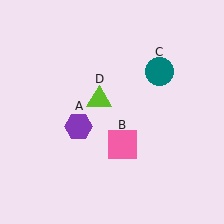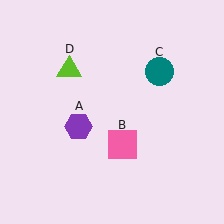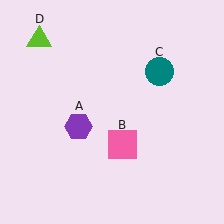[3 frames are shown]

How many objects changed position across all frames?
1 object changed position: lime triangle (object D).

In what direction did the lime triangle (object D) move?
The lime triangle (object D) moved up and to the left.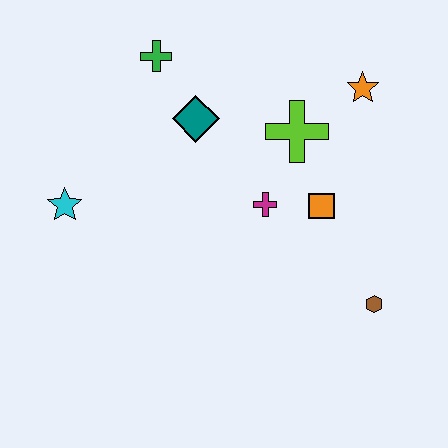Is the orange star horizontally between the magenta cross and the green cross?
No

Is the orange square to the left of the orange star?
Yes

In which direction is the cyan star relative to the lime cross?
The cyan star is to the left of the lime cross.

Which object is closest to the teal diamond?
The green cross is closest to the teal diamond.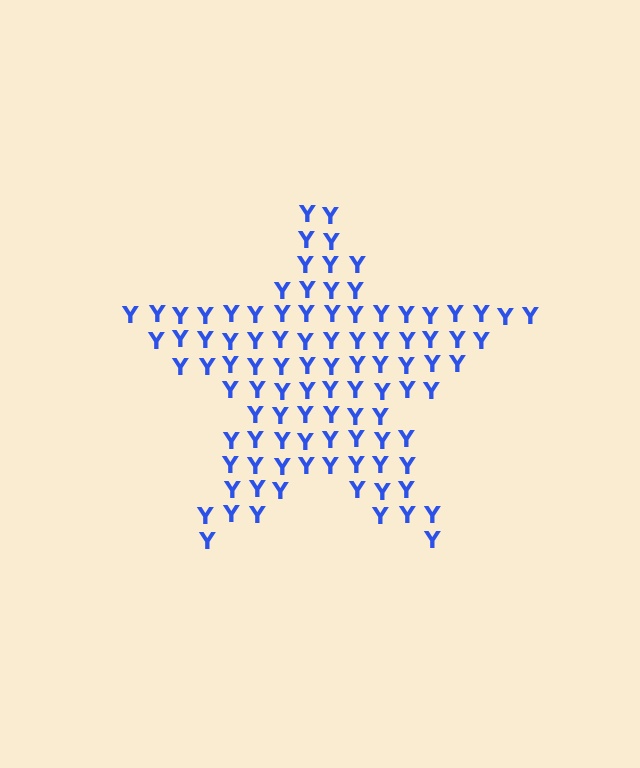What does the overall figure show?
The overall figure shows a star.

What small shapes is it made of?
It is made of small letter Y's.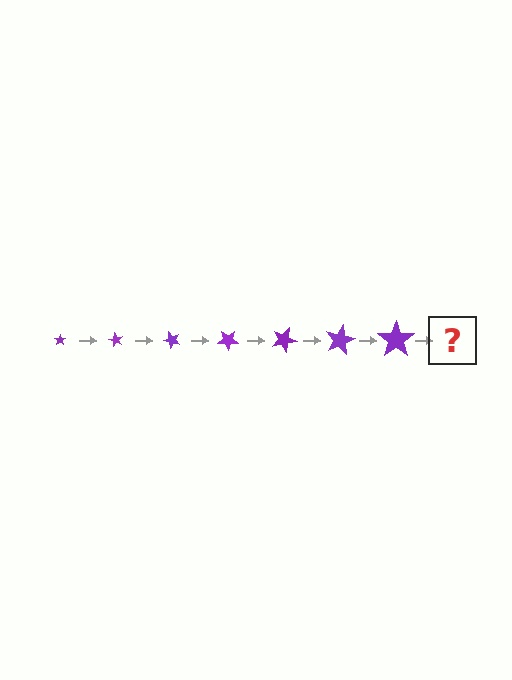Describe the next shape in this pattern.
It should be a star, larger than the previous one and rotated 420 degrees from the start.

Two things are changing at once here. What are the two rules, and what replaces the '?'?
The two rules are that the star grows larger each step and it rotates 60 degrees each step. The '?' should be a star, larger than the previous one and rotated 420 degrees from the start.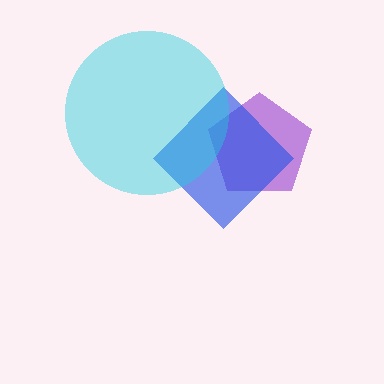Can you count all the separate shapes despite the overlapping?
Yes, there are 3 separate shapes.